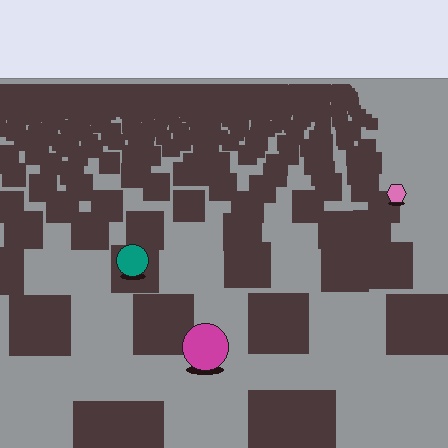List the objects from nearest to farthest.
From nearest to farthest: the magenta circle, the teal circle, the pink hexagon.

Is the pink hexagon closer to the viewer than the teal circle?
No. The teal circle is closer — you can tell from the texture gradient: the ground texture is coarser near it.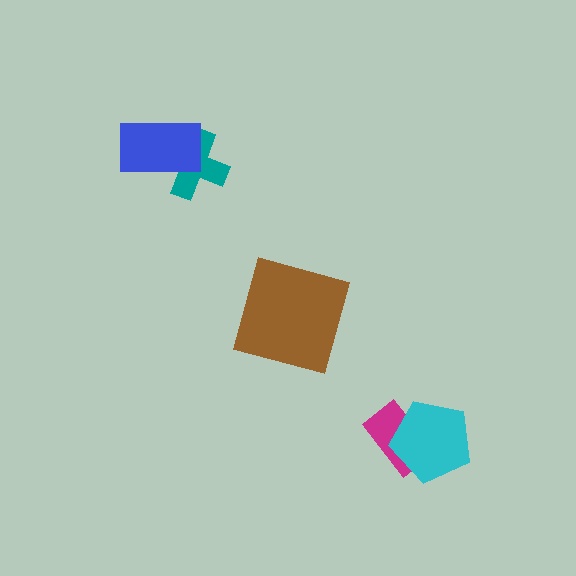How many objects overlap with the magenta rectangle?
1 object overlaps with the magenta rectangle.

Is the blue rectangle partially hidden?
No, no other shape covers it.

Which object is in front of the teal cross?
The blue rectangle is in front of the teal cross.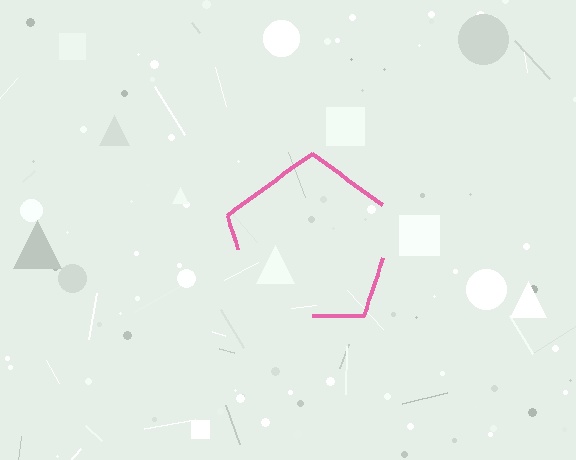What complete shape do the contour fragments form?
The contour fragments form a pentagon.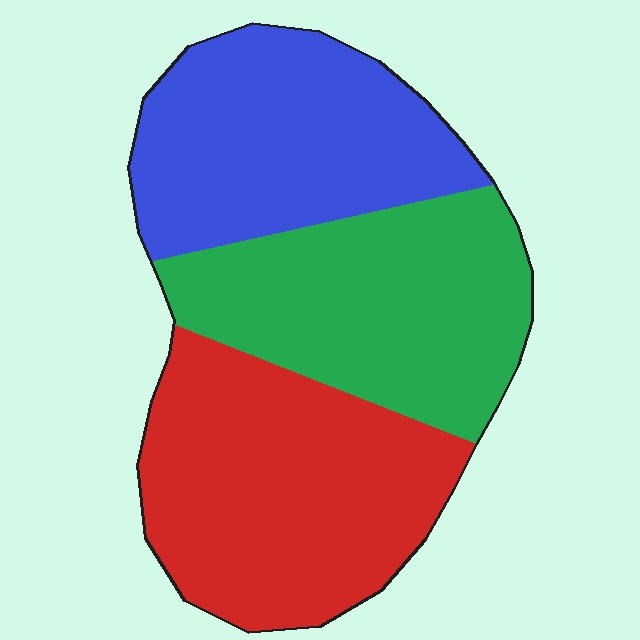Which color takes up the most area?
Red, at roughly 35%.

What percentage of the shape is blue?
Blue covers around 30% of the shape.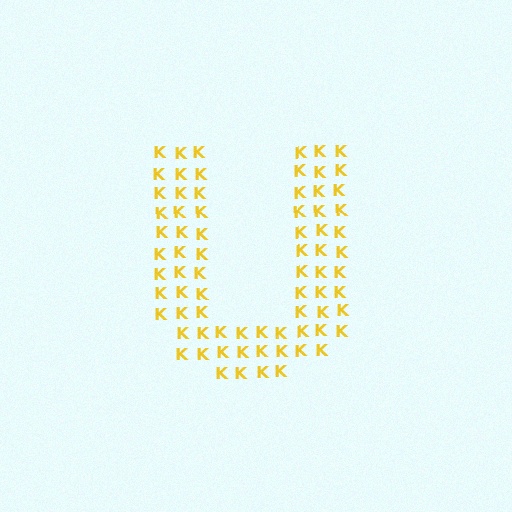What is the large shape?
The large shape is the letter U.